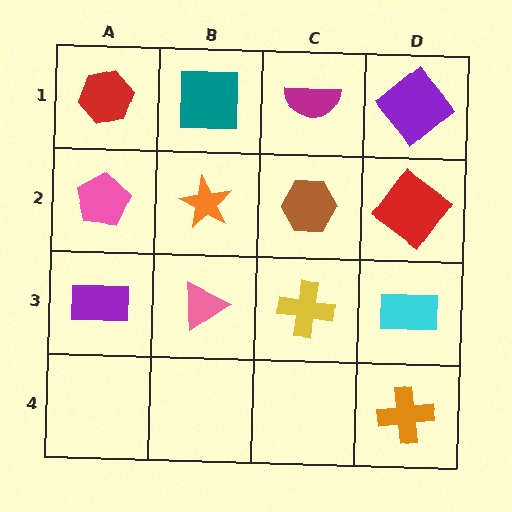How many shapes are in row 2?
4 shapes.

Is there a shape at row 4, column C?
No, that cell is empty.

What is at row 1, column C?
A magenta semicircle.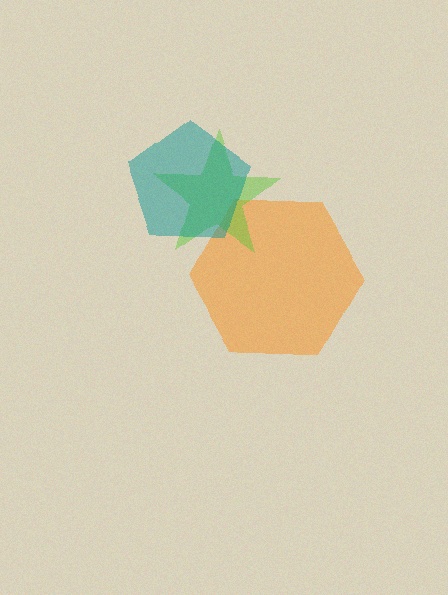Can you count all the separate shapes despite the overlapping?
Yes, there are 3 separate shapes.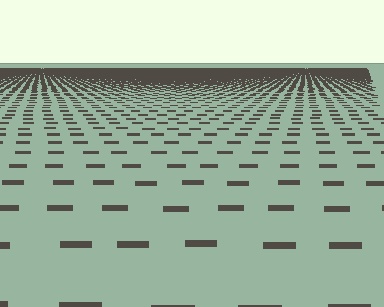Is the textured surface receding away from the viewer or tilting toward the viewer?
The surface is receding away from the viewer. Texture elements get smaller and denser toward the top.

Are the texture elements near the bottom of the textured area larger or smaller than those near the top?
Larger. Near the bottom, elements are closer to the viewer and appear at a bigger on-screen size.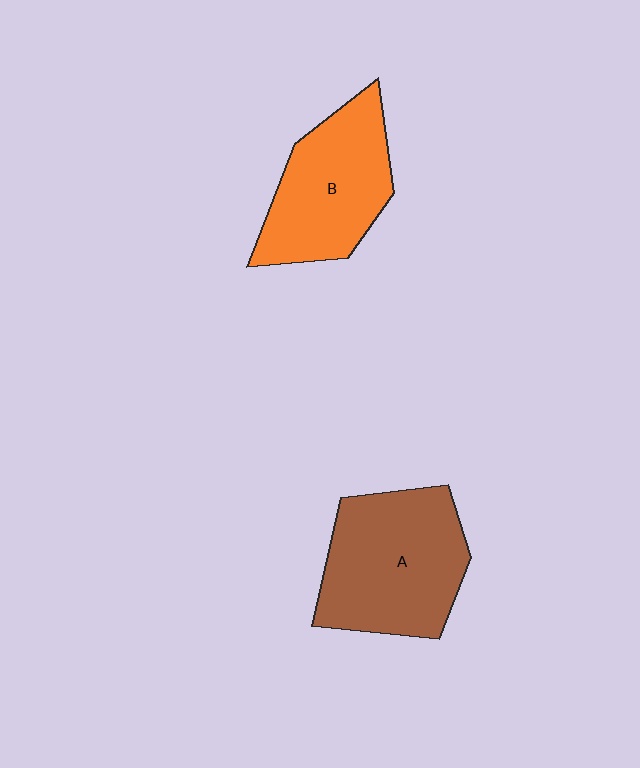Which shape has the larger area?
Shape A (brown).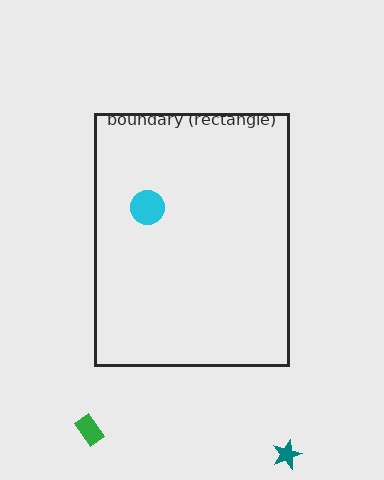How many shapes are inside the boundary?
1 inside, 2 outside.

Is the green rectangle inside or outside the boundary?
Outside.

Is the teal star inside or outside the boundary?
Outside.